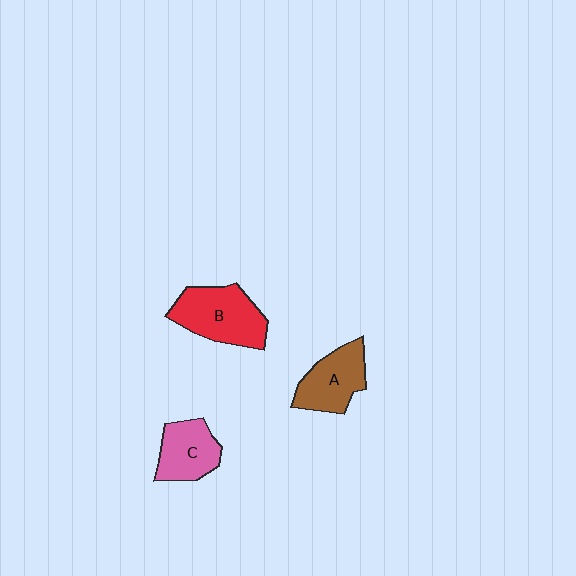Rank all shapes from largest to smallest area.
From largest to smallest: B (red), A (brown), C (pink).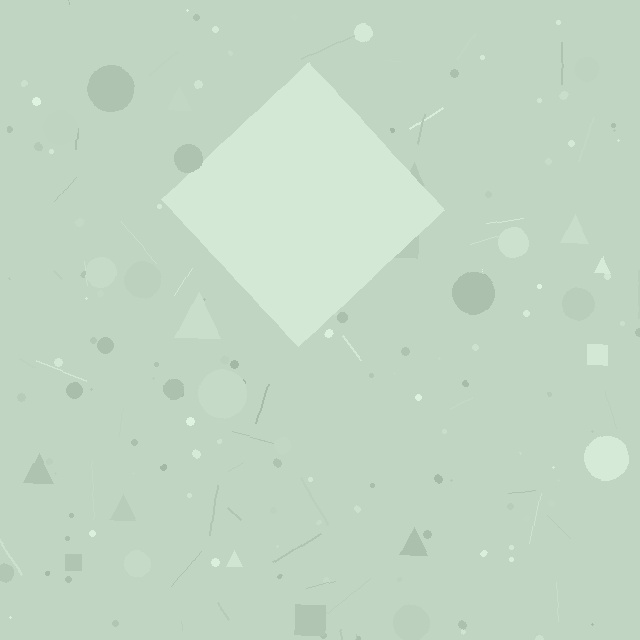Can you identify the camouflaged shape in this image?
The camouflaged shape is a diamond.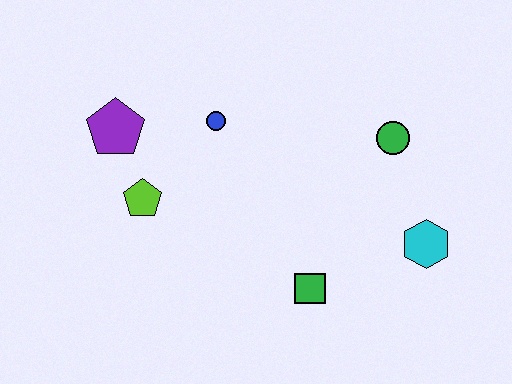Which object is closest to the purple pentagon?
The lime pentagon is closest to the purple pentagon.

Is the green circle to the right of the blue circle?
Yes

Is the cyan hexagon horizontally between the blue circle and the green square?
No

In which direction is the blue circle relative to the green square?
The blue circle is above the green square.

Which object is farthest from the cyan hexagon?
The purple pentagon is farthest from the cyan hexagon.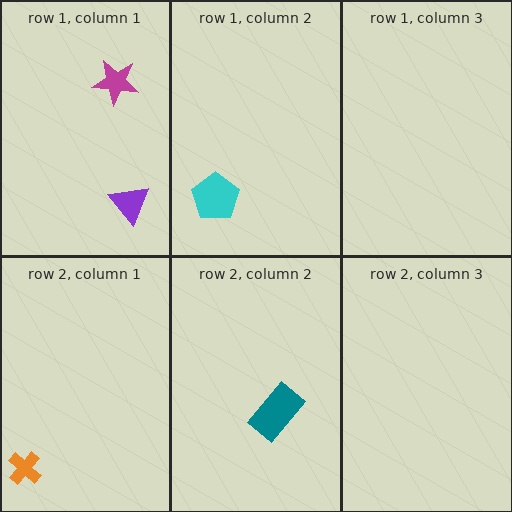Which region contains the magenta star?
The row 1, column 1 region.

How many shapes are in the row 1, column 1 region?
2.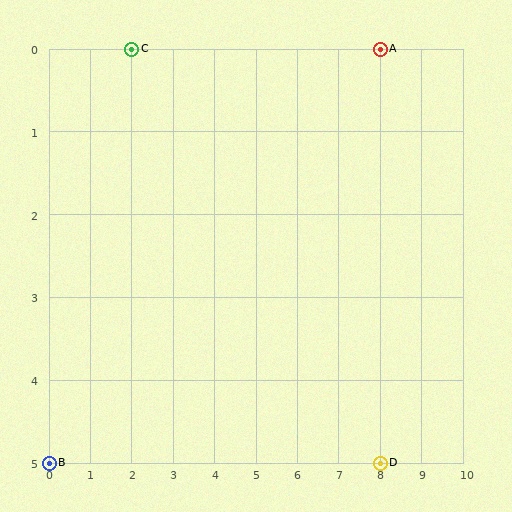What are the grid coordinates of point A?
Point A is at grid coordinates (8, 0).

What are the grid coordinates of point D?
Point D is at grid coordinates (8, 5).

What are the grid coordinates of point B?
Point B is at grid coordinates (0, 5).